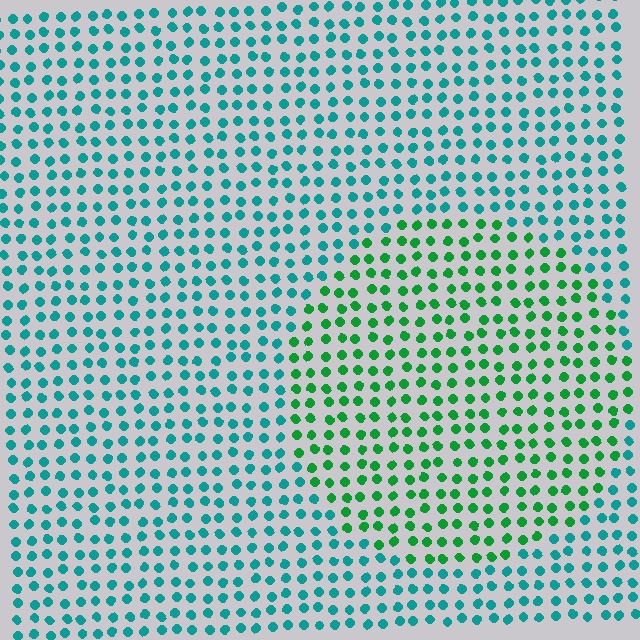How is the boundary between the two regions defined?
The boundary is defined purely by a slight shift in hue (about 42 degrees). Spacing, size, and orientation are identical on both sides.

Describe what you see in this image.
The image is filled with small teal elements in a uniform arrangement. A circle-shaped region is visible where the elements are tinted to a slightly different hue, forming a subtle color boundary.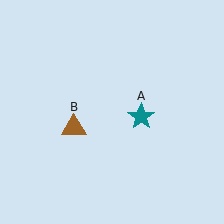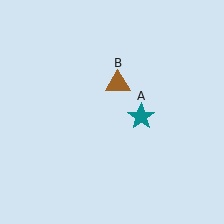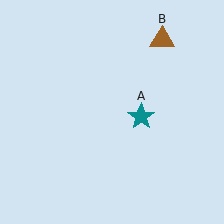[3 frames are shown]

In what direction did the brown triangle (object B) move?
The brown triangle (object B) moved up and to the right.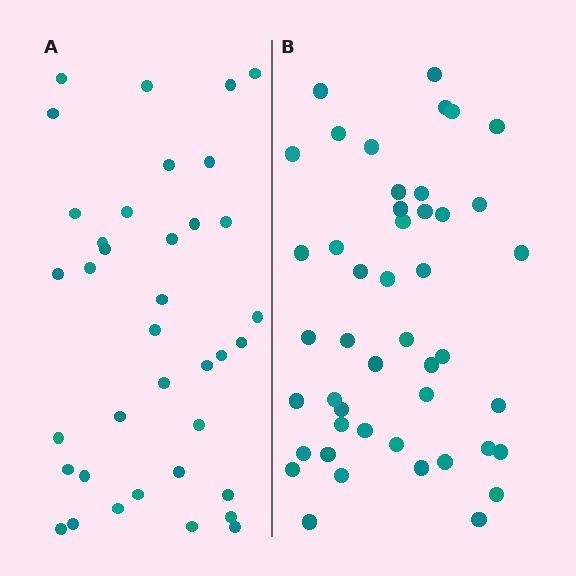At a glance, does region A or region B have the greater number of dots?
Region B (the right region) has more dots.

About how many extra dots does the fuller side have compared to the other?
Region B has roughly 8 or so more dots than region A.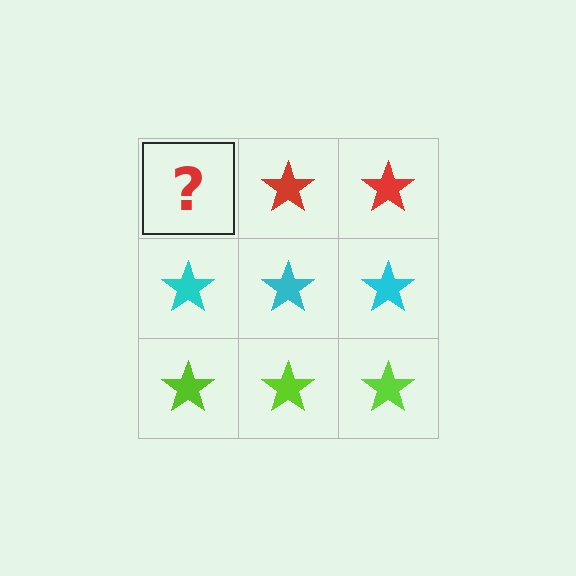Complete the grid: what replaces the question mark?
The question mark should be replaced with a red star.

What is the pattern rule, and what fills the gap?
The rule is that each row has a consistent color. The gap should be filled with a red star.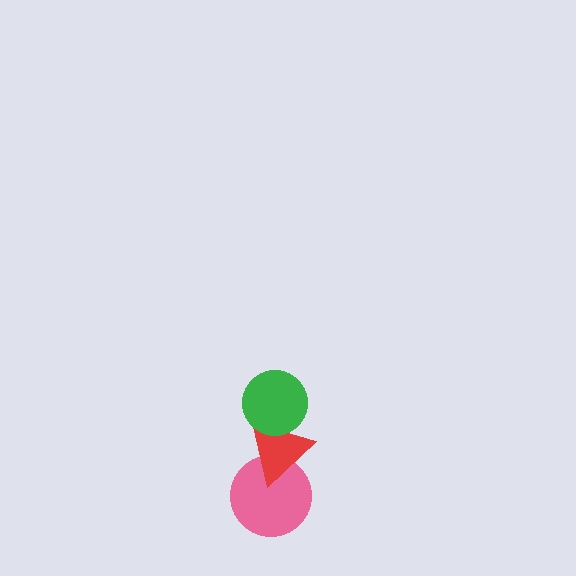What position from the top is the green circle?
The green circle is 1st from the top.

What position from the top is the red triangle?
The red triangle is 2nd from the top.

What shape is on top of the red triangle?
The green circle is on top of the red triangle.